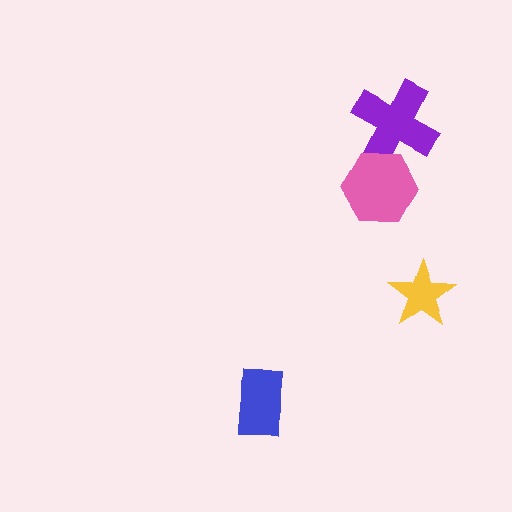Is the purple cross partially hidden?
Yes, it is partially covered by another shape.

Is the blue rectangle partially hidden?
No, no other shape covers it.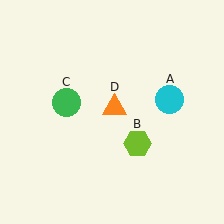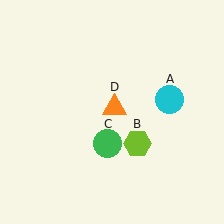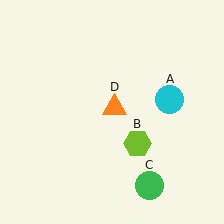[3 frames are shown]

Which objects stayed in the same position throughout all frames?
Cyan circle (object A) and lime hexagon (object B) and orange triangle (object D) remained stationary.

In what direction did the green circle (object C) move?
The green circle (object C) moved down and to the right.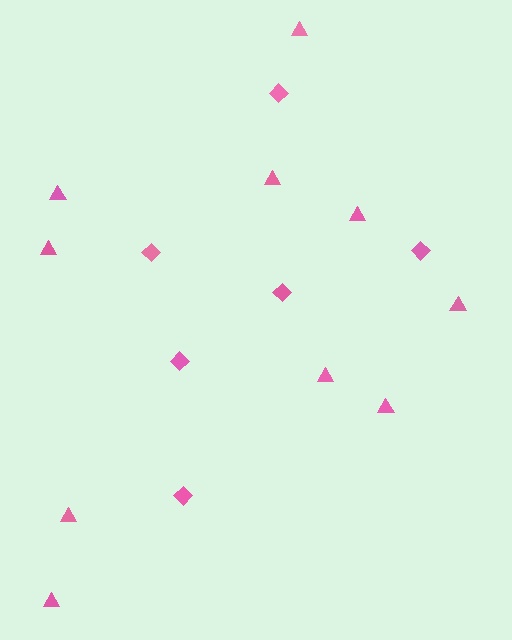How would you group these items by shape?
There are 2 groups: one group of diamonds (6) and one group of triangles (10).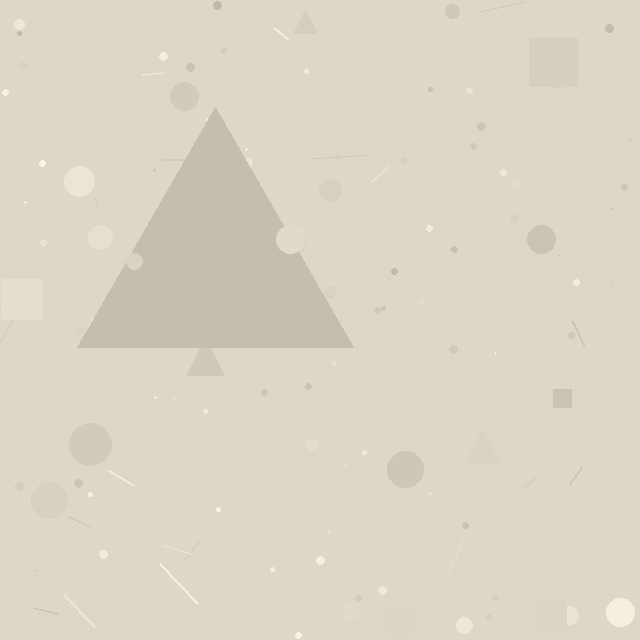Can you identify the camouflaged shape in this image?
The camouflaged shape is a triangle.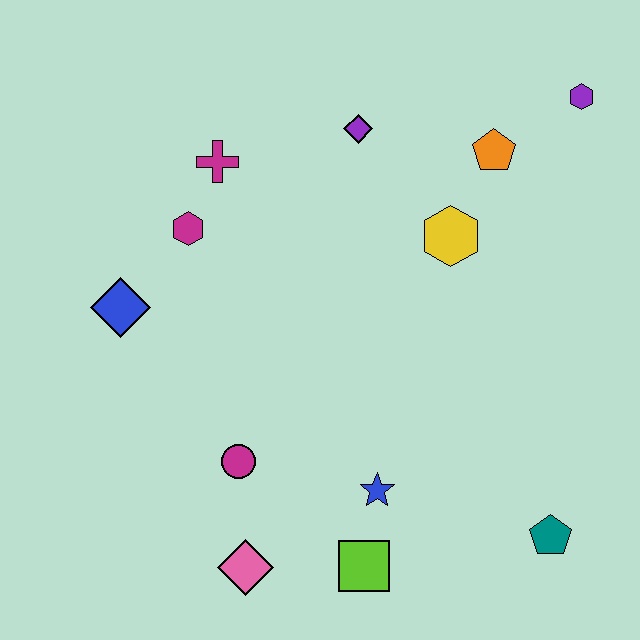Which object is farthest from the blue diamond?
The purple hexagon is farthest from the blue diamond.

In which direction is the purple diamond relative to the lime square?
The purple diamond is above the lime square.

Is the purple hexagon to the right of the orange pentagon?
Yes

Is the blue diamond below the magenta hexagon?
Yes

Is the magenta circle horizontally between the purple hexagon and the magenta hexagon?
Yes